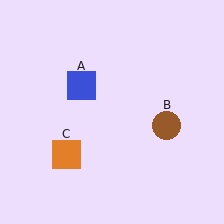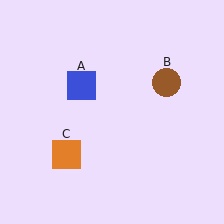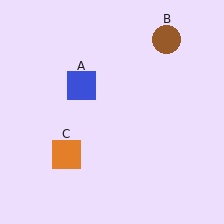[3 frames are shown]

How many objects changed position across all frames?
1 object changed position: brown circle (object B).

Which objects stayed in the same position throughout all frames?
Blue square (object A) and orange square (object C) remained stationary.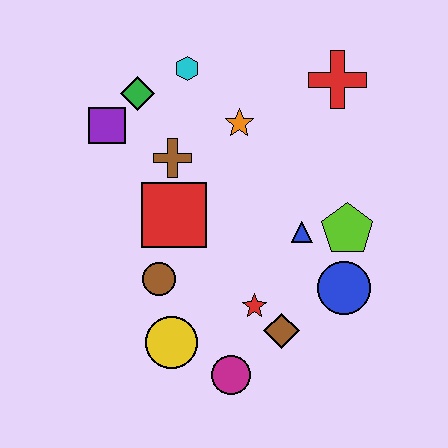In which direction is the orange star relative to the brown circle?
The orange star is above the brown circle.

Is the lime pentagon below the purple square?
Yes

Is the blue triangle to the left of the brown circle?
No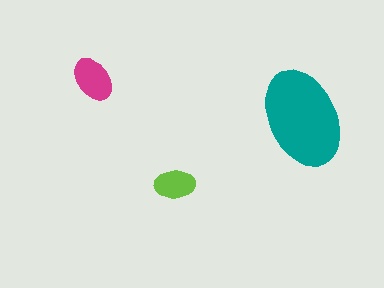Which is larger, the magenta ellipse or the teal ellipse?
The teal one.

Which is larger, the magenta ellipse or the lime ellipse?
The magenta one.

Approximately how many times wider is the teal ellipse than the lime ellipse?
About 2.5 times wider.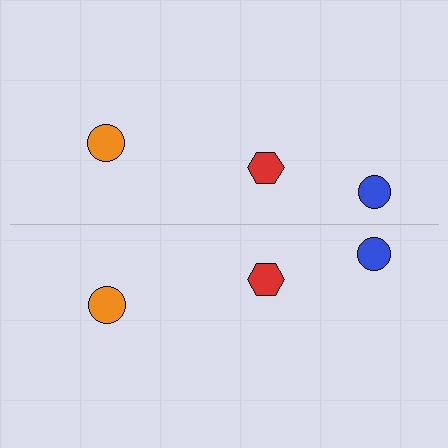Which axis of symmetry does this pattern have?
The pattern has a horizontal axis of symmetry running through the center of the image.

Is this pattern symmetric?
Yes, this pattern has bilateral (reflection) symmetry.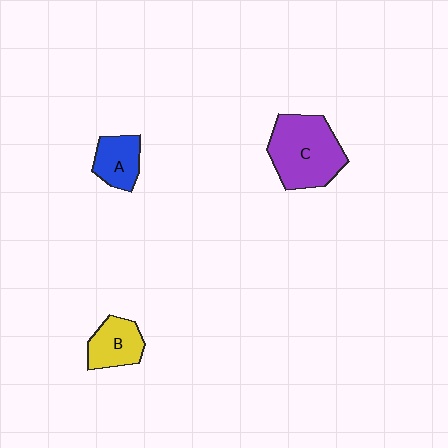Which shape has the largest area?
Shape C (purple).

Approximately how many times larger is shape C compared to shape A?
Approximately 2.1 times.